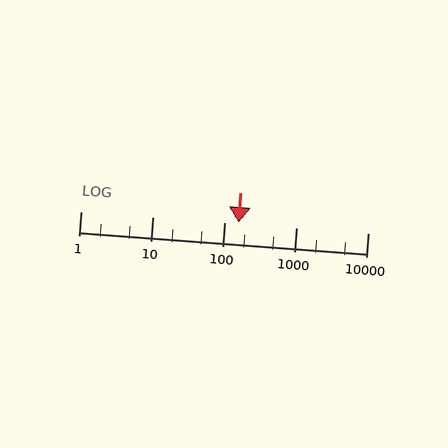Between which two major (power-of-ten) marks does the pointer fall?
The pointer is between 100 and 1000.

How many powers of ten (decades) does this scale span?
The scale spans 4 decades, from 1 to 10000.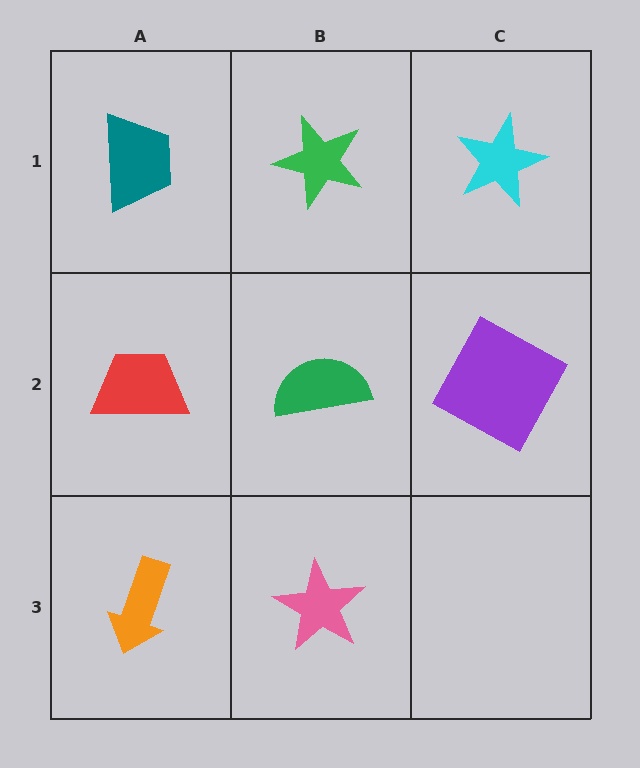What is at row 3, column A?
An orange arrow.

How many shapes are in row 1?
3 shapes.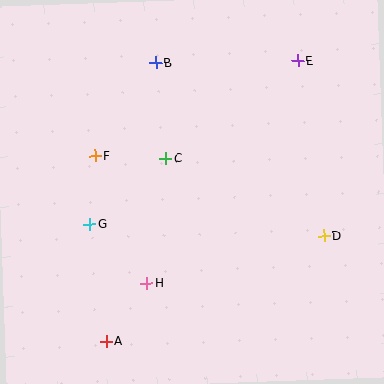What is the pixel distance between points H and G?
The distance between H and G is 82 pixels.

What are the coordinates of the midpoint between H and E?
The midpoint between H and E is at (222, 172).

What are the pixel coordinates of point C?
Point C is at (165, 158).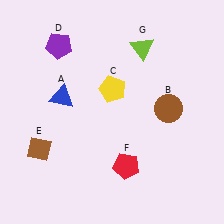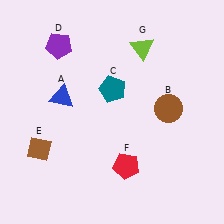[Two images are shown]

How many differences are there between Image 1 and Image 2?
There is 1 difference between the two images.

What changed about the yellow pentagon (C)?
In Image 1, C is yellow. In Image 2, it changed to teal.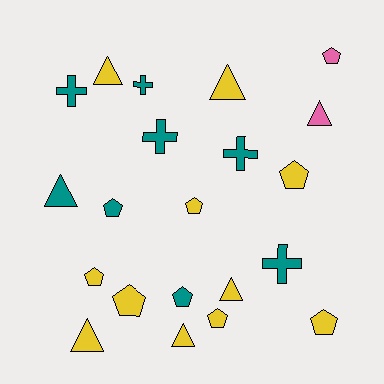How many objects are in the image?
There are 21 objects.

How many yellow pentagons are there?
There are 6 yellow pentagons.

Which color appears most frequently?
Yellow, with 11 objects.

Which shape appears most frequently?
Pentagon, with 9 objects.